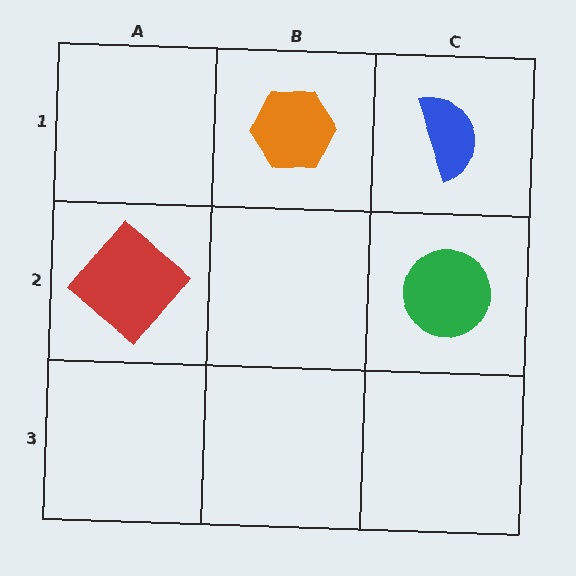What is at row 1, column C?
A blue semicircle.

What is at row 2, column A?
A red diamond.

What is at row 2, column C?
A green circle.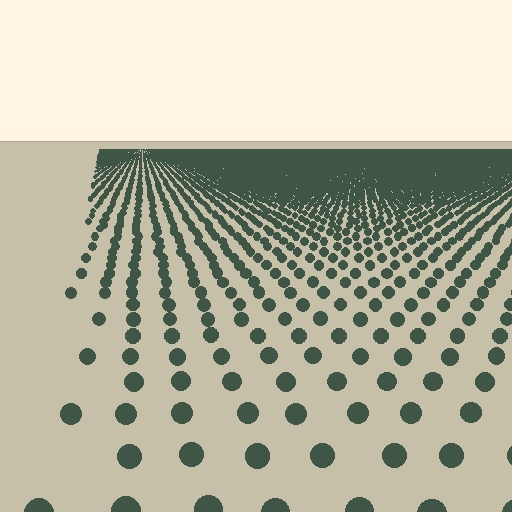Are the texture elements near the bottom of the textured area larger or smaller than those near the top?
Larger. Near the bottom, elements are closer to the viewer and appear at a bigger on-screen size.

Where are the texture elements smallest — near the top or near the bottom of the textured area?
Near the top.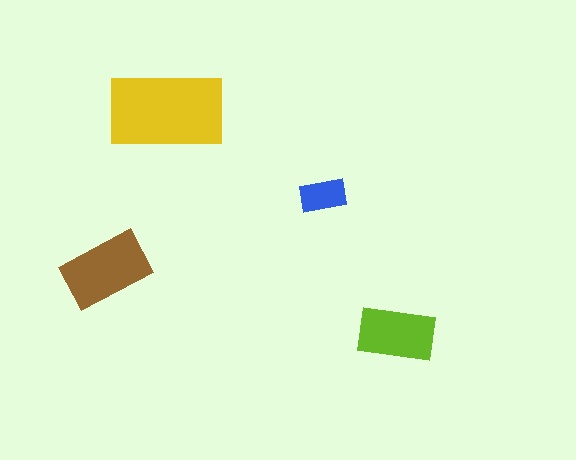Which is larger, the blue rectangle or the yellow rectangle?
The yellow one.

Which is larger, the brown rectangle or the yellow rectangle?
The yellow one.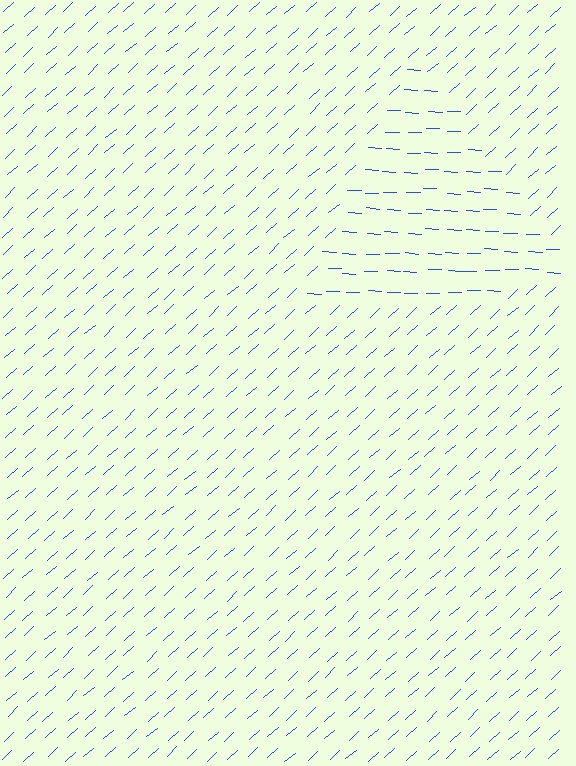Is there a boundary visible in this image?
Yes, there is a texture boundary formed by a change in line orientation.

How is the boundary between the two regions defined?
The boundary is defined purely by a change in line orientation (approximately 45 degrees difference). All lines are the same color and thickness.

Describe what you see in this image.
The image is filled with small blue line segments. A triangle region in the image has lines oriented differently from the surrounding lines, creating a visible texture boundary.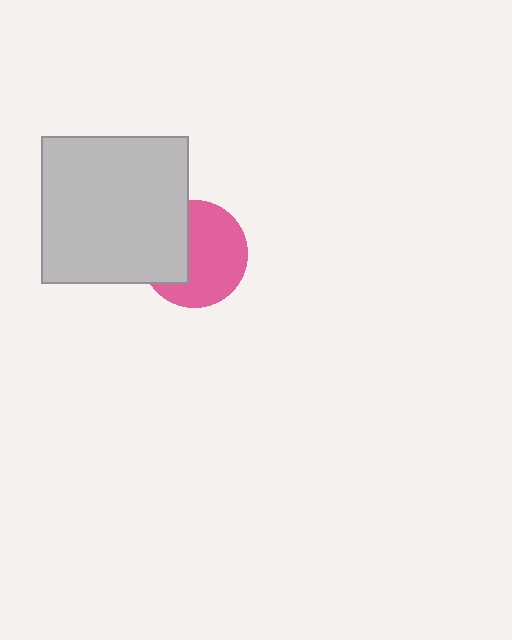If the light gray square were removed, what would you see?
You would see the complete pink circle.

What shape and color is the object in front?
The object in front is a light gray square.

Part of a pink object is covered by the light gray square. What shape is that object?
It is a circle.